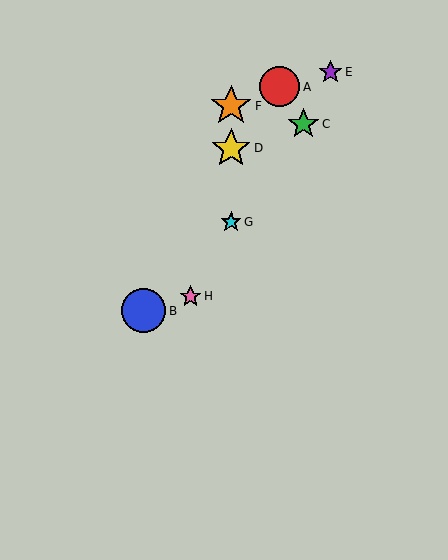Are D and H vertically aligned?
No, D is at x≈231 and H is at x≈191.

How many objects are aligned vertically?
3 objects (D, F, G) are aligned vertically.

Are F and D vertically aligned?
Yes, both are at x≈231.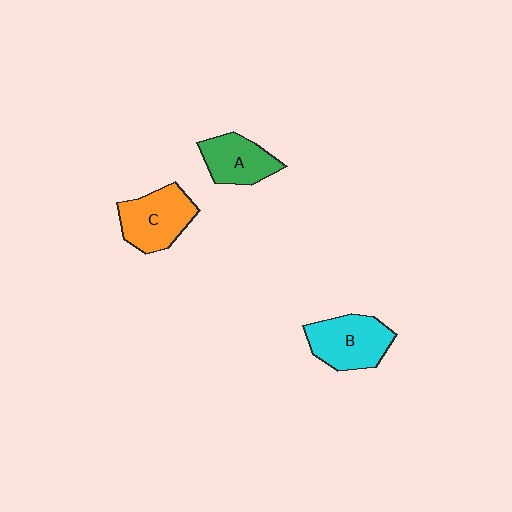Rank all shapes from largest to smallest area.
From largest to smallest: B (cyan), C (orange), A (green).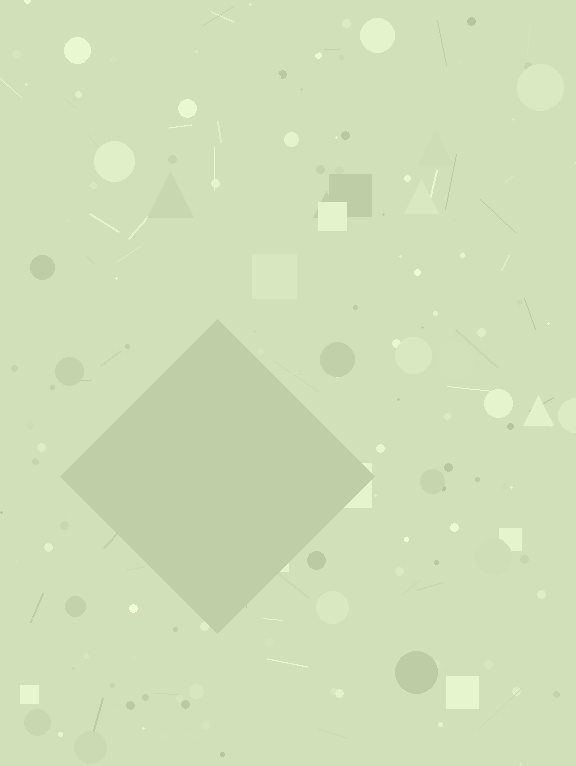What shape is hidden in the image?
A diamond is hidden in the image.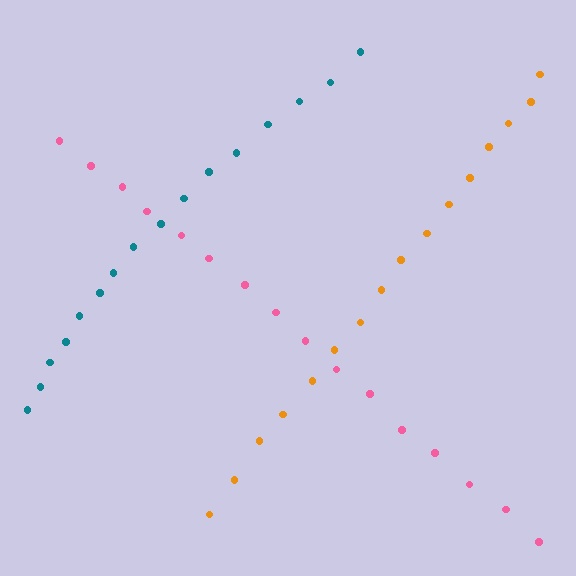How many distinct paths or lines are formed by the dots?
There are 3 distinct paths.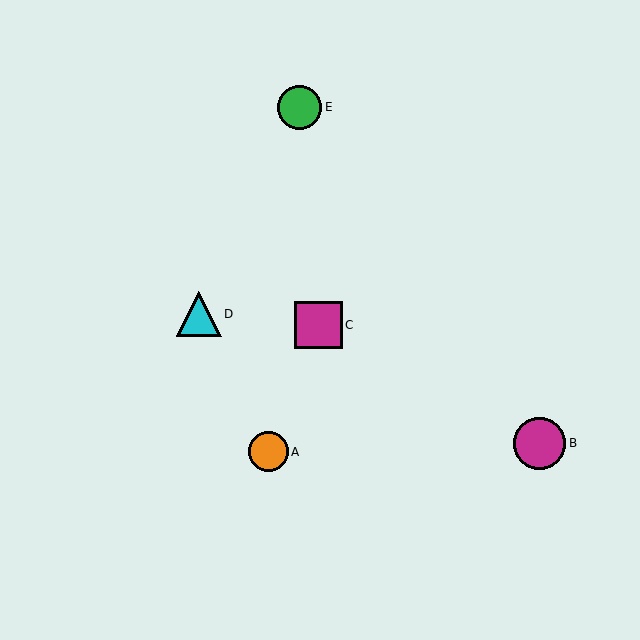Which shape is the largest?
The magenta circle (labeled B) is the largest.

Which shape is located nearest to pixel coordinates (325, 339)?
The magenta square (labeled C) at (318, 325) is nearest to that location.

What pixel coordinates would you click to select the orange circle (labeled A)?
Click at (268, 452) to select the orange circle A.